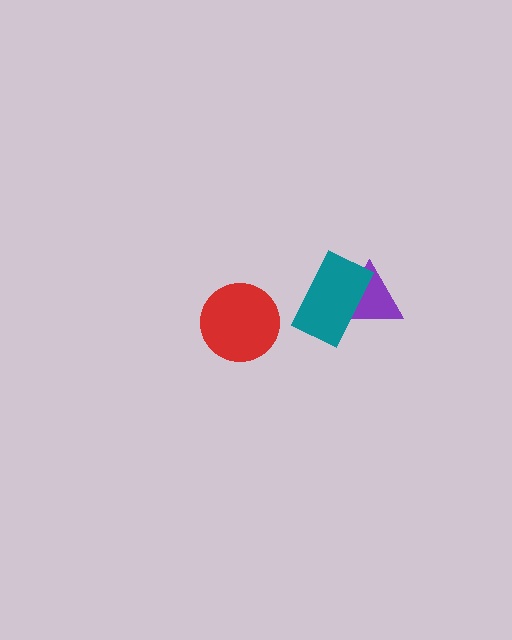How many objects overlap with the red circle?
0 objects overlap with the red circle.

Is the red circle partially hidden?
No, no other shape covers it.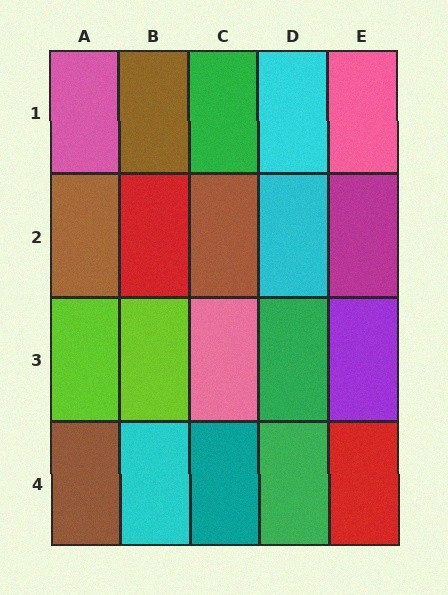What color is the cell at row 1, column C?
Green.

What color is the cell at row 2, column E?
Magenta.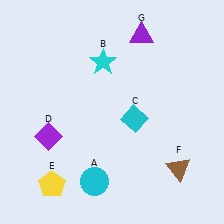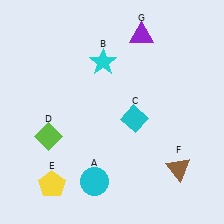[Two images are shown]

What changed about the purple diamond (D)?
In Image 1, D is purple. In Image 2, it changed to lime.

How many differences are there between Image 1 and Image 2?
There is 1 difference between the two images.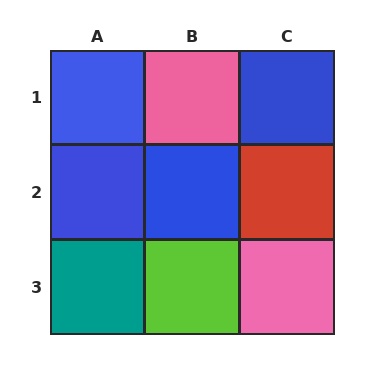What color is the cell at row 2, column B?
Blue.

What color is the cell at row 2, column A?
Blue.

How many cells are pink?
2 cells are pink.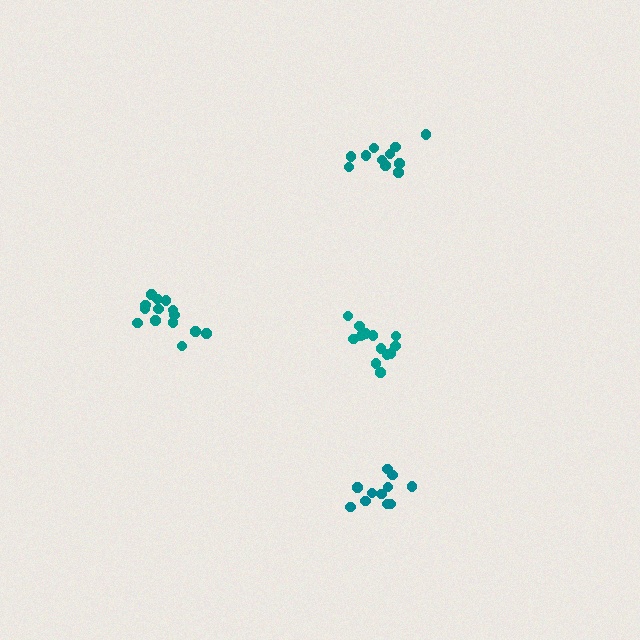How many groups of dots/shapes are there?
There are 4 groups.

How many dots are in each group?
Group 1: 11 dots, Group 2: 14 dots, Group 3: 11 dots, Group 4: 14 dots (50 total).